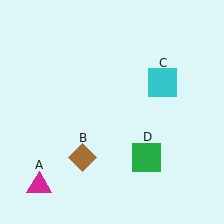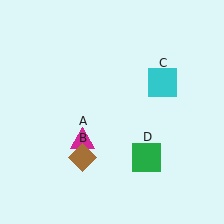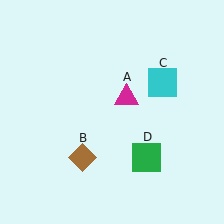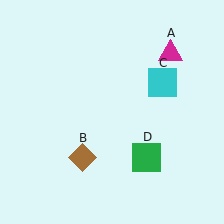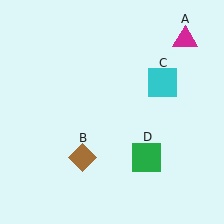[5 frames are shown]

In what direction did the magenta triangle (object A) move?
The magenta triangle (object A) moved up and to the right.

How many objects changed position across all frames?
1 object changed position: magenta triangle (object A).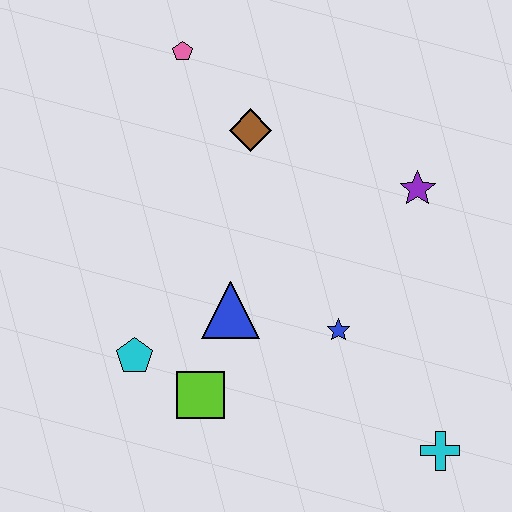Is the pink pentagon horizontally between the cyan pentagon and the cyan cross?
Yes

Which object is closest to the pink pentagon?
The brown diamond is closest to the pink pentagon.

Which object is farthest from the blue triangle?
The pink pentagon is farthest from the blue triangle.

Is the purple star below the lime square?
No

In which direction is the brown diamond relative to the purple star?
The brown diamond is to the left of the purple star.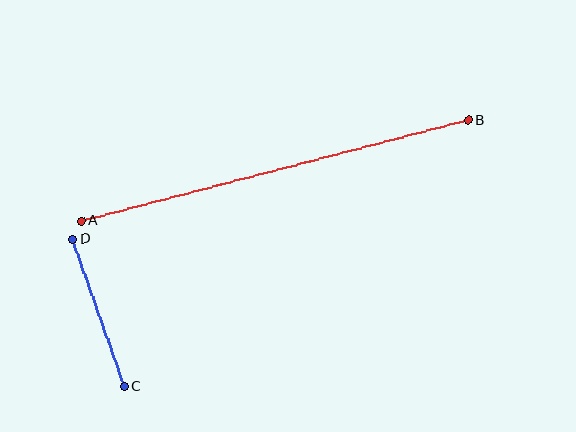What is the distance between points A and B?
The distance is approximately 400 pixels.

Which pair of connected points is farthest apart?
Points A and B are farthest apart.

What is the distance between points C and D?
The distance is approximately 156 pixels.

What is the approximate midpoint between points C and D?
The midpoint is at approximately (98, 313) pixels.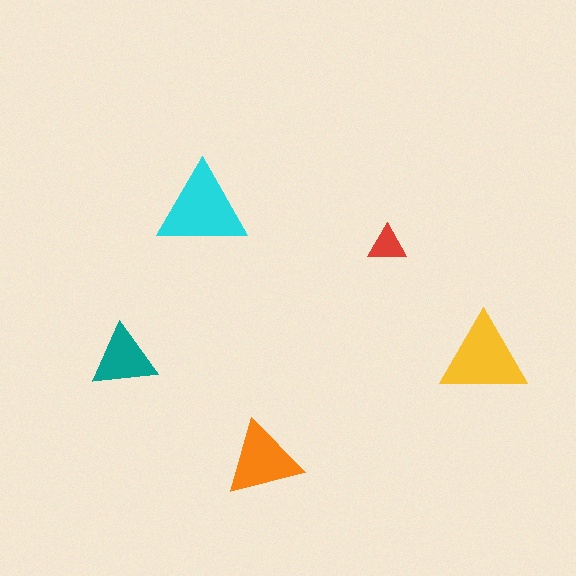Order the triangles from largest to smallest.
the cyan one, the yellow one, the orange one, the teal one, the red one.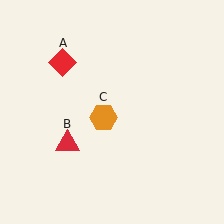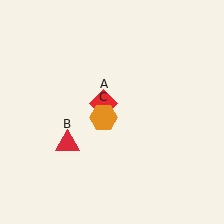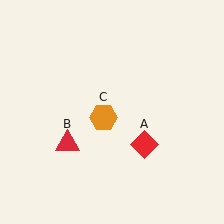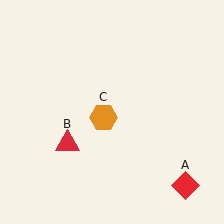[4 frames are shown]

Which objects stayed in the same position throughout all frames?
Red triangle (object B) and orange hexagon (object C) remained stationary.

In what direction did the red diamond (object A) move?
The red diamond (object A) moved down and to the right.